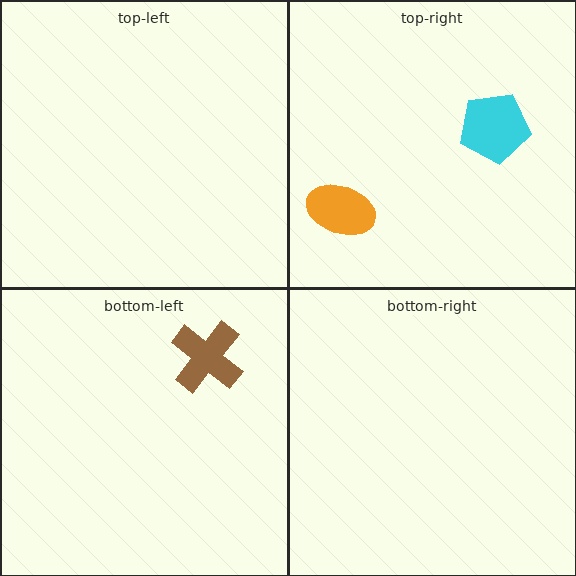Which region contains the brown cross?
The bottom-left region.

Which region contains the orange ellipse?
The top-right region.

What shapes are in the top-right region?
The orange ellipse, the cyan pentagon.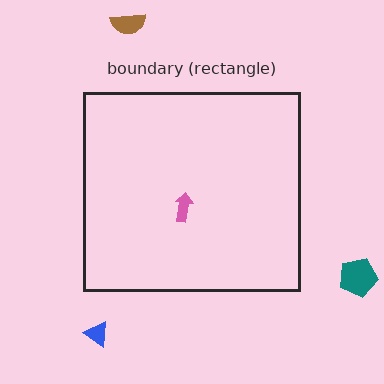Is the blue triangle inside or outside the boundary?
Outside.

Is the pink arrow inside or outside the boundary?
Inside.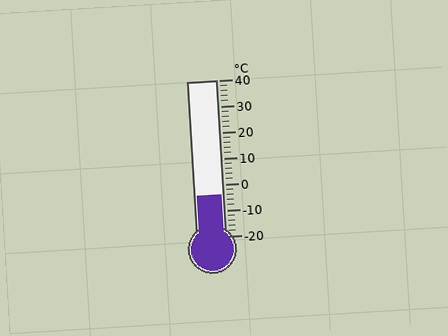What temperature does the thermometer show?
The thermometer shows approximately -4°C.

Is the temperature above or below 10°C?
The temperature is below 10°C.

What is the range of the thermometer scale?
The thermometer scale ranges from -20°C to 40°C.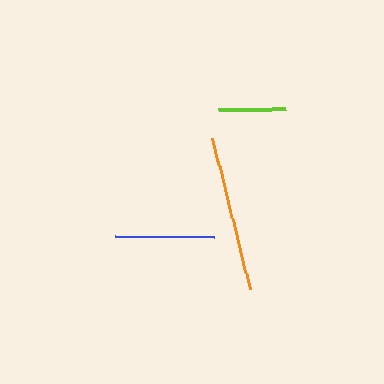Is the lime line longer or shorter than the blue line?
The blue line is longer than the lime line.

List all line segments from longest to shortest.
From longest to shortest: orange, blue, lime.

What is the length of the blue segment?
The blue segment is approximately 99 pixels long.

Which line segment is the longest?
The orange line is the longest at approximately 156 pixels.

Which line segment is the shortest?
The lime line is the shortest at approximately 67 pixels.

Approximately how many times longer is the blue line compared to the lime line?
The blue line is approximately 1.5 times the length of the lime line.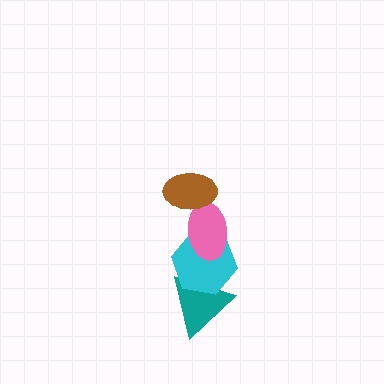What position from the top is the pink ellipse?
The pink ellipse is 2nd from the top.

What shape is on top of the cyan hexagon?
The pink ellipse is on top of the cyan hexagon.